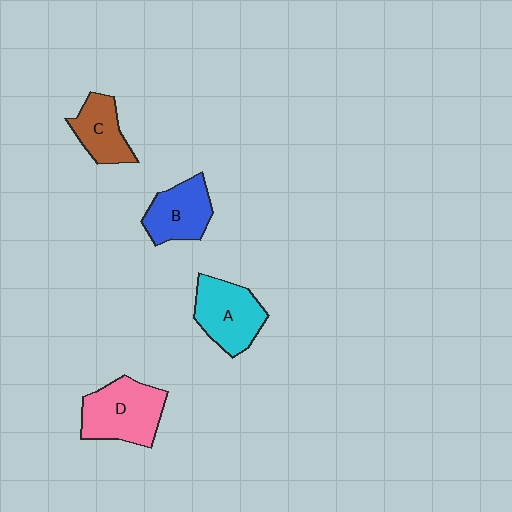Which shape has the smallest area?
Shape C (brown).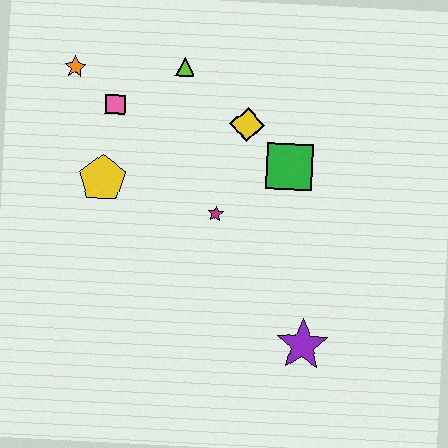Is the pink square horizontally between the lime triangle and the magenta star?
No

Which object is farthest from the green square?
The orange star is farthest from the green square.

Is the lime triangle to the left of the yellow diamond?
Yes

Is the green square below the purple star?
No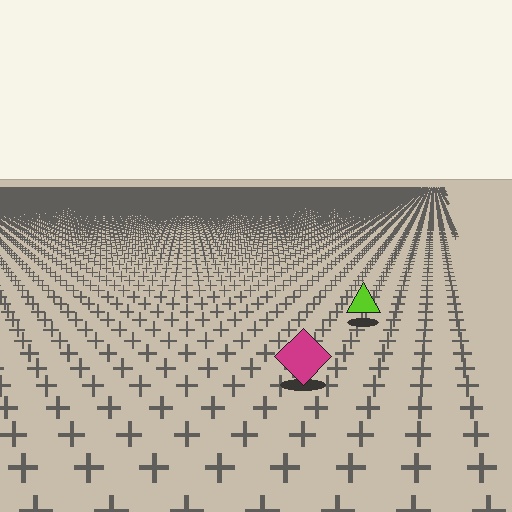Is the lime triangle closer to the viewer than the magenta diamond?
No. The magenta diamond is closer — you can tell from the texture gradient: the ground texture is coarser near it.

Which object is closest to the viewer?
The magenta diamond is closest. The texture marks near it are larger and more spread out.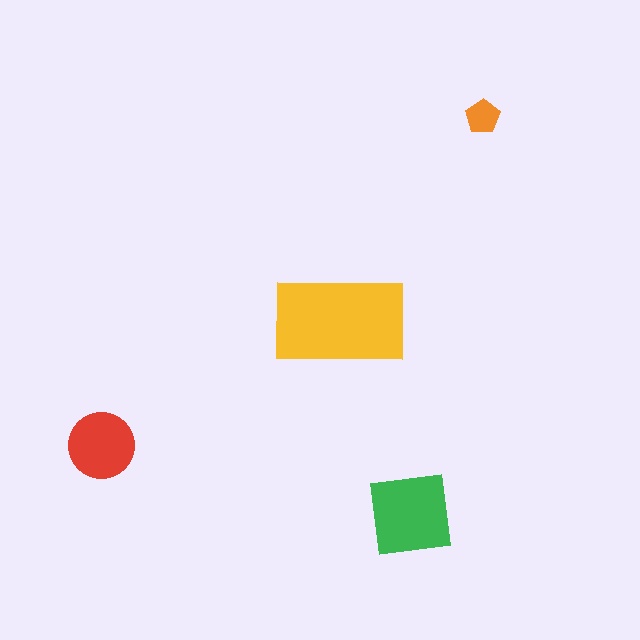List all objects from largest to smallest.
The yellow rectangle, the green square, the red circle, the orange pentagon.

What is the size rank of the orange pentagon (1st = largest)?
4th.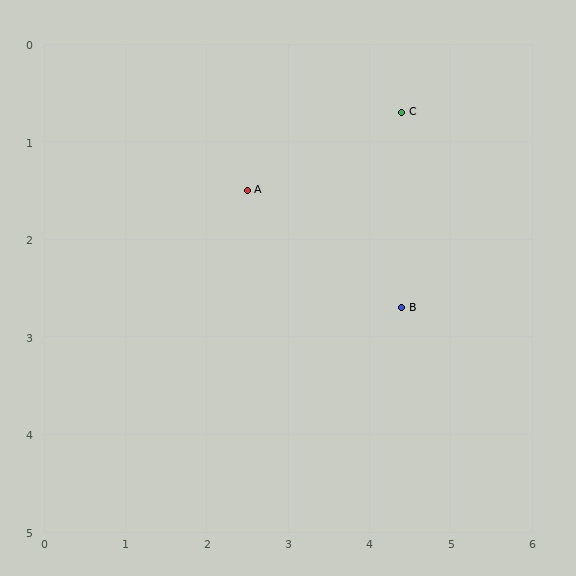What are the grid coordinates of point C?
Point C is at approximately (4.4, 0.7).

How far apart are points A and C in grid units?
Points A and C are about 2.1 grid units apart.